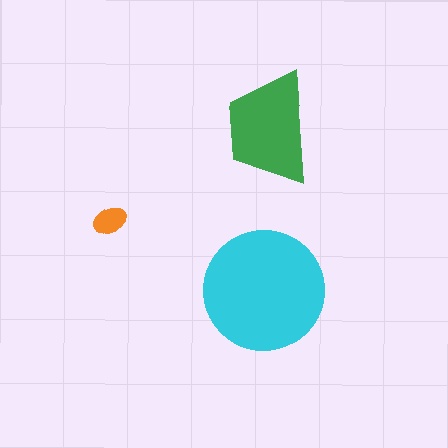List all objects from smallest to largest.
The orange ellipse, the green trapezoid, the cyan circle.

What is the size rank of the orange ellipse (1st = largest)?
3rd.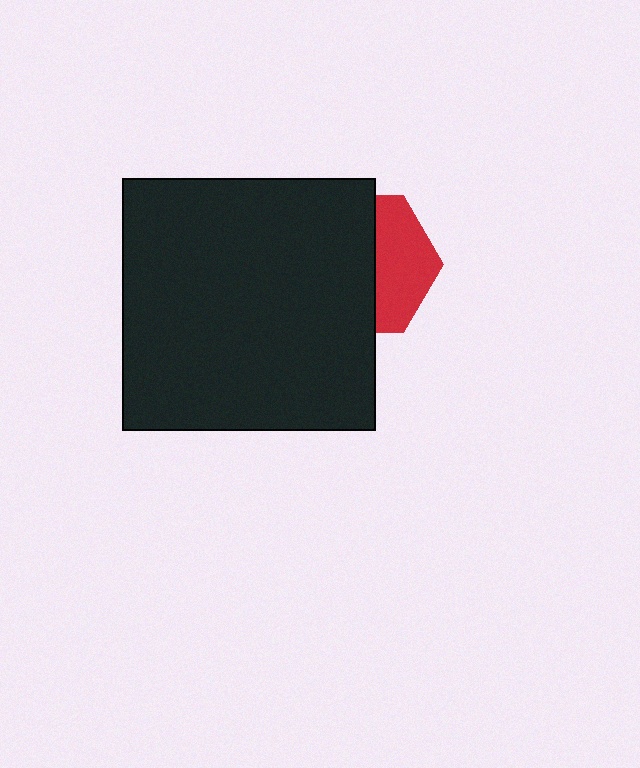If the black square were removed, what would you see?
You would see the complete red hexagon.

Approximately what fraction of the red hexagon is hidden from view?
Roughly 59% of the red hexagon is hidden behind the black square.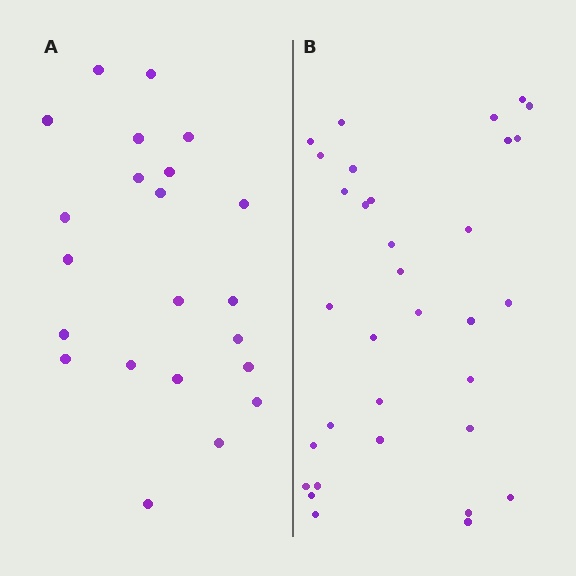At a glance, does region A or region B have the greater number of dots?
Region B (the right region) has more dots.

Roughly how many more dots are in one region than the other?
Region B has roughly 12 or so more dots than region A.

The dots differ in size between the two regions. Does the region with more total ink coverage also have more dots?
No. Region A has more total ink coverage because its dots are larger, but region B actually contains more individual dots. Total area can be misleading — the number of items is what matters here.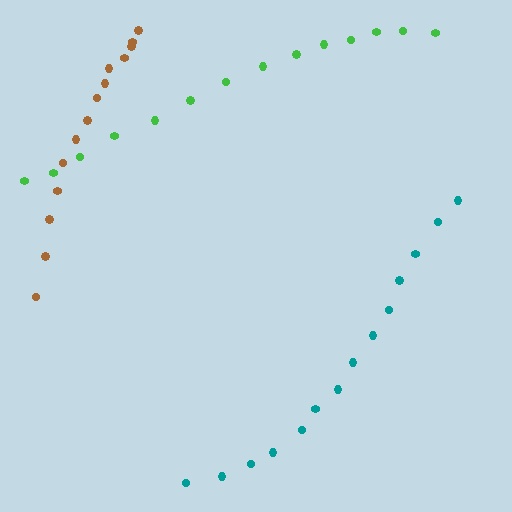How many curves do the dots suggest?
There are 3 distinct paths.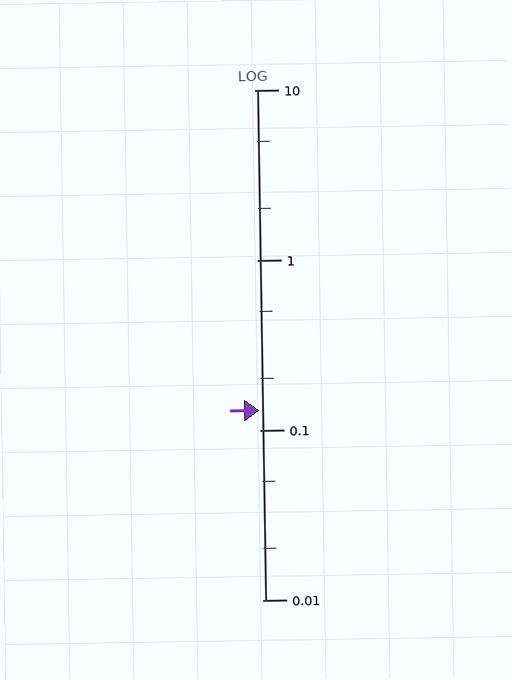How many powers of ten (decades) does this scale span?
The scale spans 3 decades, from 0.01 to 10.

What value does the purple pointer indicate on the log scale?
The pointer indicates approximately 0.13.